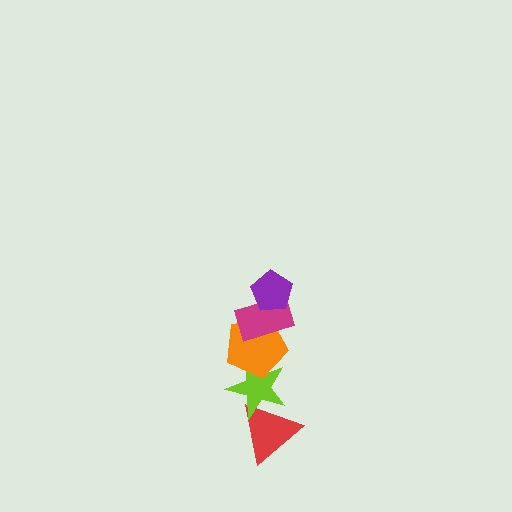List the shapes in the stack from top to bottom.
From top to bottom: the purple pentagon, the magenta rectangle, the orange pentagon, the lime star, the red triangle.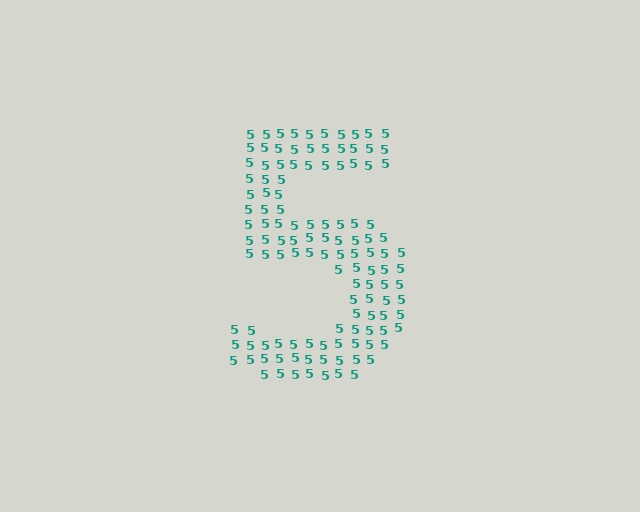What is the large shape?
The large shape is the digit 5.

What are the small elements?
The small elements are digit 5's.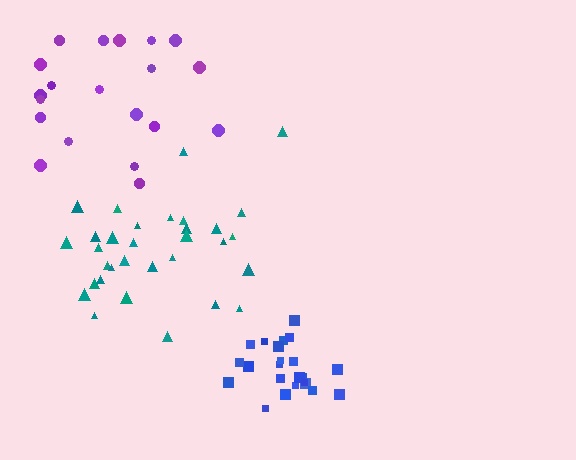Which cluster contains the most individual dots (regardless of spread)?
Teal (32).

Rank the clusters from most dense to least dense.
blue, teal, purple.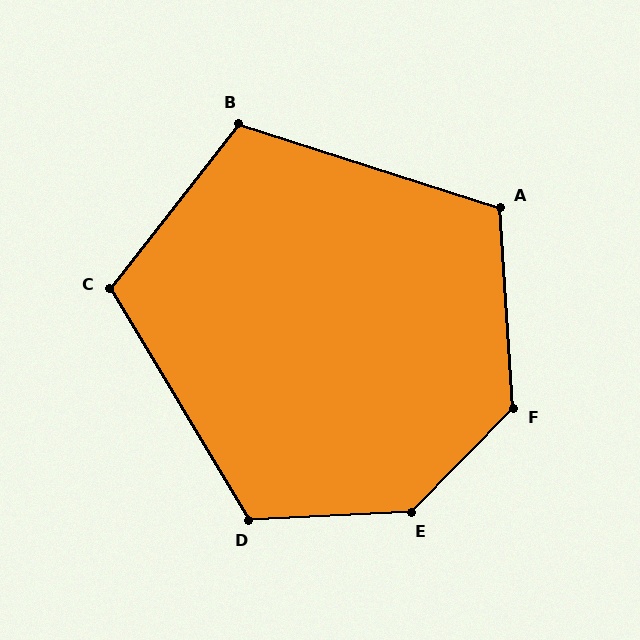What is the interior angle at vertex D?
Approximately 118 degrees (obtuse).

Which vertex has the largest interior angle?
E, at approximately 137 degrees.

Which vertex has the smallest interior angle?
B, at approximately 110 degrees.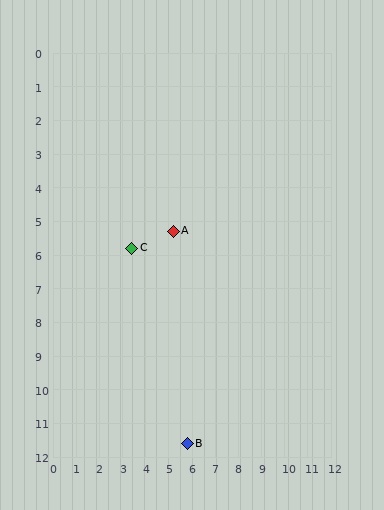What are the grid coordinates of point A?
Point A is at approximately (5.2, 5.3).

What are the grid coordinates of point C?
Point C is at approximately (3.4, 5.8).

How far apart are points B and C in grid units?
Points B and C are about 6.3 grid units apart.